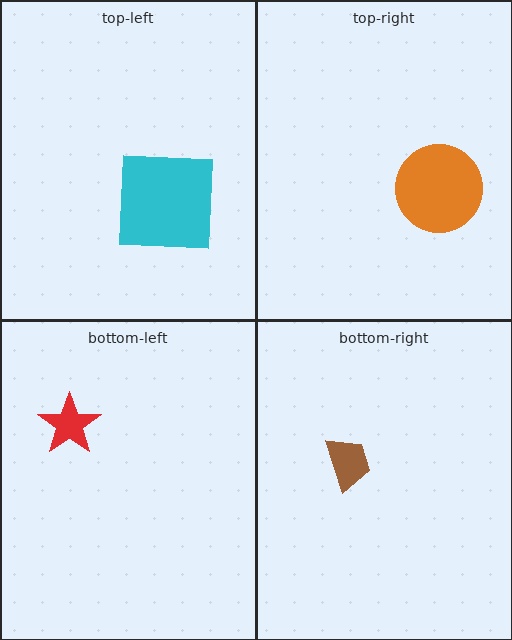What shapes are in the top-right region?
The orange circle.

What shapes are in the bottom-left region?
The red star.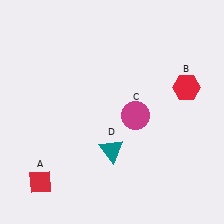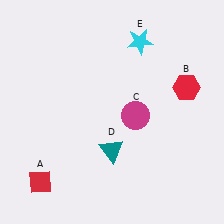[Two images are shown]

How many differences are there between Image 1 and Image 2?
There is 1 difference between the two images.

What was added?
A cyan star (E) was added in Image 2.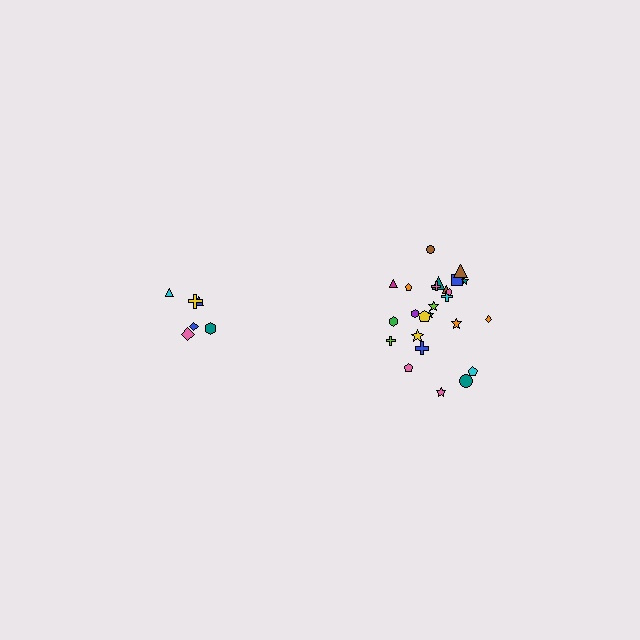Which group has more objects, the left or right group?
The right group.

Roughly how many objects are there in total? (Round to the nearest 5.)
Roughly 30 objects in total.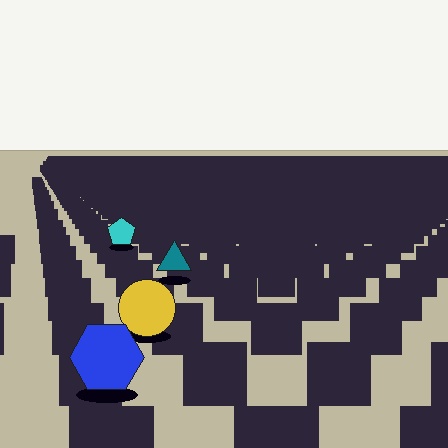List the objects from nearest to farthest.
From nearest to farthest: the blue hexagon, the yellow circle, the teal triangle, the cyan pentagon.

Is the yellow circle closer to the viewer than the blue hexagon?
No. The blue hexagon is closer — you can tell from the texture gradient: the ground texture is coarser near it.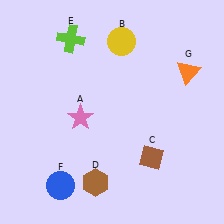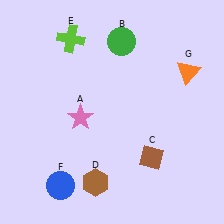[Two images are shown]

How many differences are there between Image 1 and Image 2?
There is 1 difference between the two images.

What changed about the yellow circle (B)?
In Image 1, B is yellow. In Image 2, it changed to green.